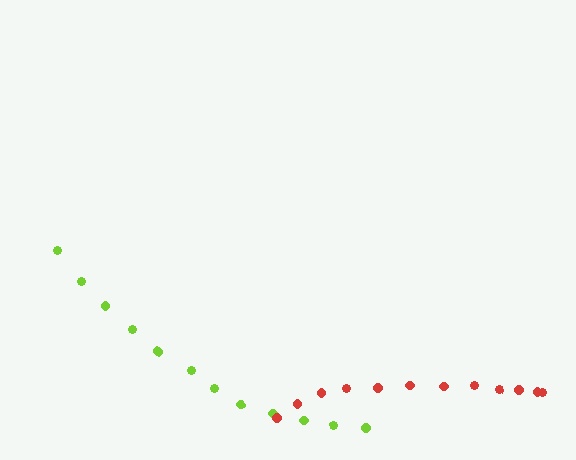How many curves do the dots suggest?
There are 2 distinct paths.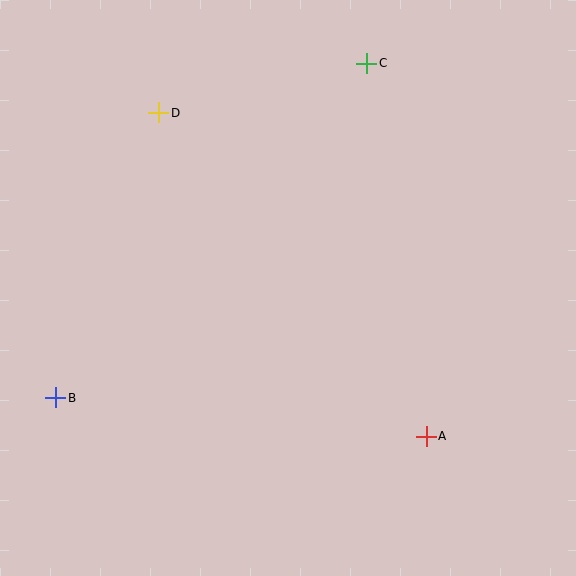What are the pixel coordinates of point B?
Point B is at (56, 398).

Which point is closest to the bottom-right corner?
Point A is closest to the bottom-right corner.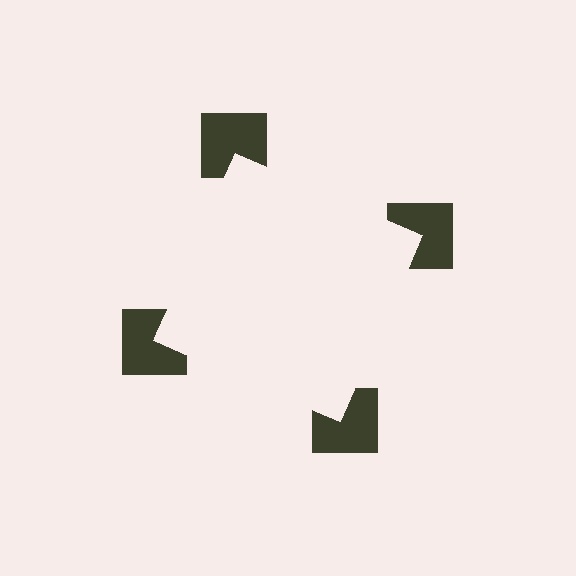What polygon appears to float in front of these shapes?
An illusory square — its edges are inferred from the aligned wedge cuts in the notched squares, not physically drawn.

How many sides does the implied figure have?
4 sides.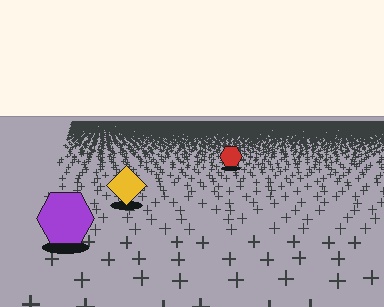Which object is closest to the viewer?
The purple hexagon is closest. The texture marks near it are larger and more spread out.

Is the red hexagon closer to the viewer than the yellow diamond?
No. The yellow diamond is closer — you can tell from the texture gradient: the ground texture is coarser near it.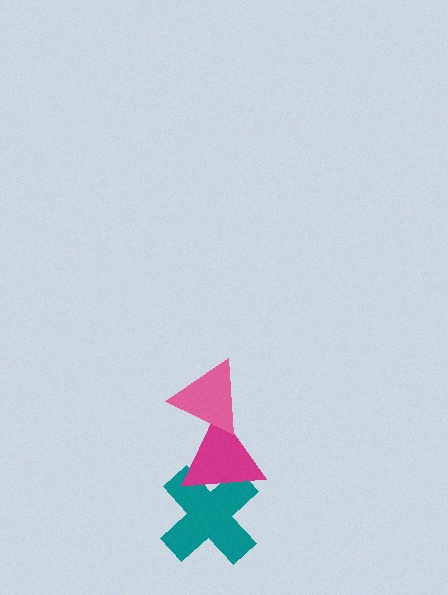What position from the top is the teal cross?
The teal cross is 3rd from the top.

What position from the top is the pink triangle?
The pink triangle is 1st from the top.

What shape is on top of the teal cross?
The magenta triangle is on top of the teal cross.